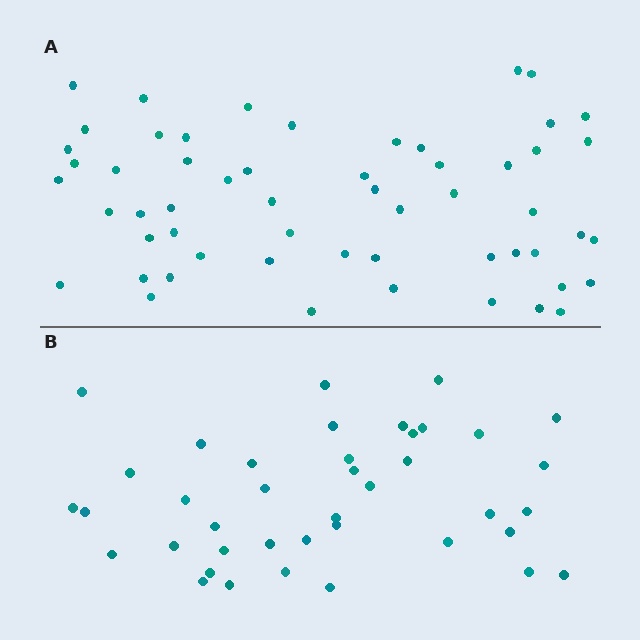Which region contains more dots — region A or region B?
Region A (the top region) has more dots.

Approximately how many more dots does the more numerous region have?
Region A has approximately 15 more dots than region B.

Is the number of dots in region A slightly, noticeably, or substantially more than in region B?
Region A has noticeably more, but not dramatically so. The ratio is roughly 1.4 to 1.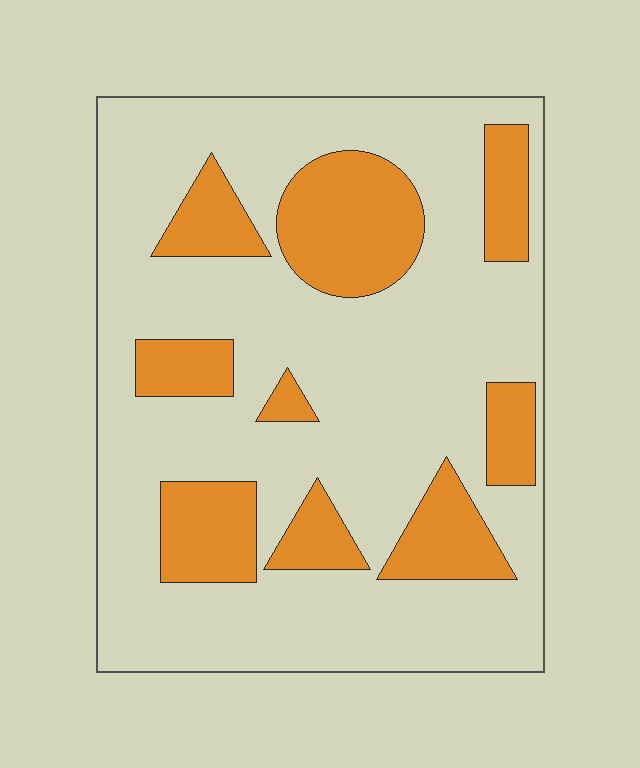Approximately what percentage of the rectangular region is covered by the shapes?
Approximately 25%.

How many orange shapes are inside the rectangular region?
9.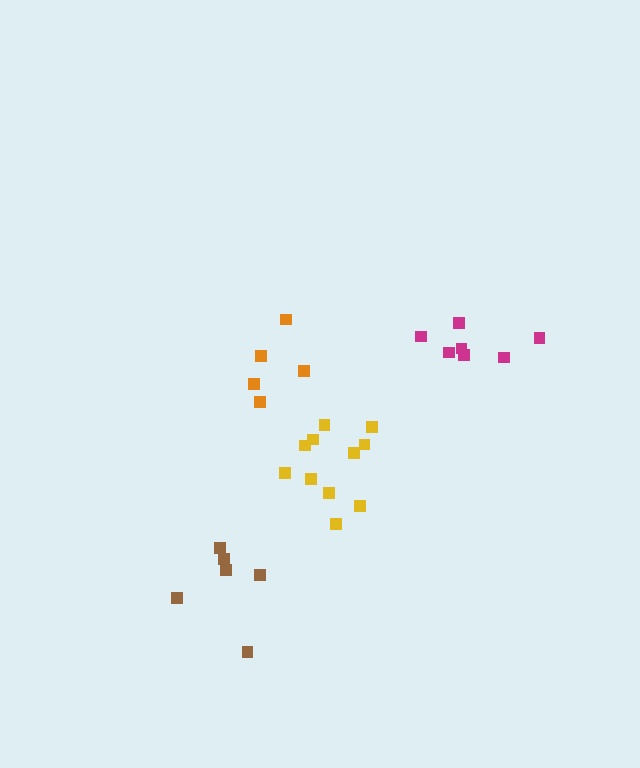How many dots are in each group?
Group 1: 7 dots, Group 2: 11 dots, Group 3: 6 dots, Group 4: 5 dots (29 total).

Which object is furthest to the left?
The brown cluster is leftmost.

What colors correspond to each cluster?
The clusters are colored: magenta, yellow, brown, orange.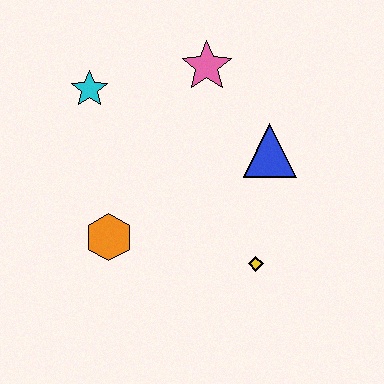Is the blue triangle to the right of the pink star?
Yes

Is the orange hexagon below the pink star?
Yes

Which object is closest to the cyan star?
The pink star is closest to the cyan star.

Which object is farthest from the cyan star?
The yellow diamond is farthest from the cyan star.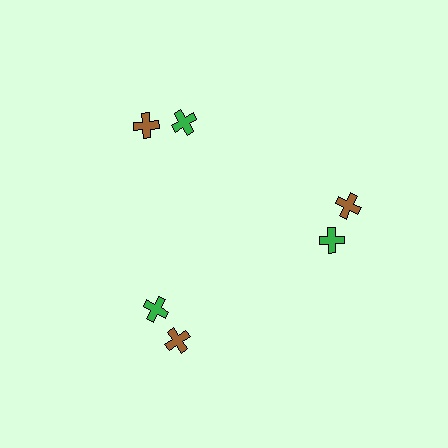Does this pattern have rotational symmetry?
Yes, this pattern has 3-fold rotational symmetry. It looks the same after rotating 120 degrees around the center.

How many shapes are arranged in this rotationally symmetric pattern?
There are 6 shapes, arranged in 3 groups of 2.